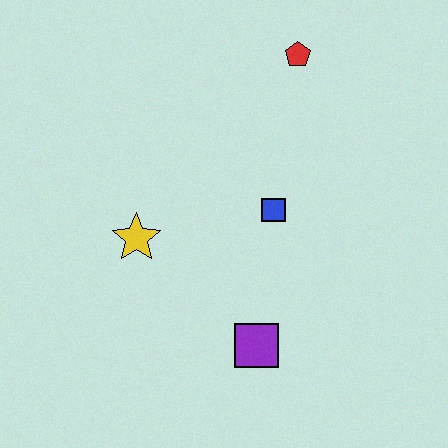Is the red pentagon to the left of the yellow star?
No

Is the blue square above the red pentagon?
No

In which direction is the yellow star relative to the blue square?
The yellow star is to the left of the blue square.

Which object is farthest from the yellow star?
The red pentagon is farthest from the yellow star.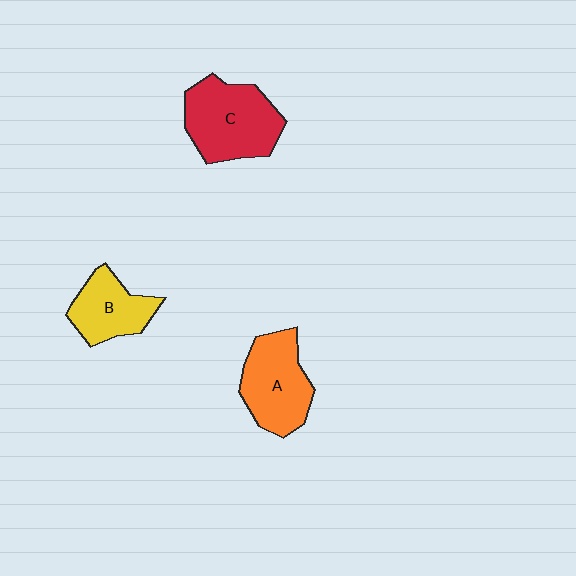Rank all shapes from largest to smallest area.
From largest to smallest: C (red), A (orange), B (yellow).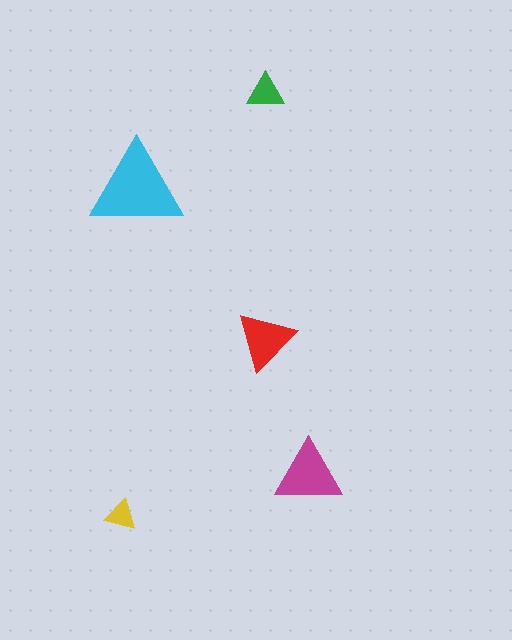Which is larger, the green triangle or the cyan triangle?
The cyan one.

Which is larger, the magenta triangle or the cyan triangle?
The cyan one.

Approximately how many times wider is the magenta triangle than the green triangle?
About 2 times wider.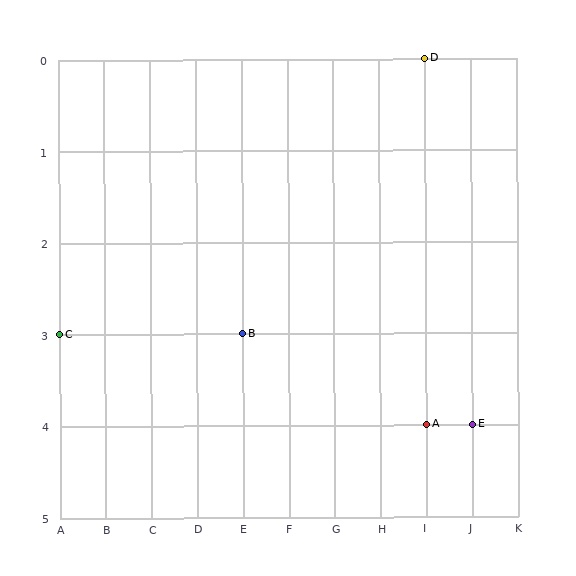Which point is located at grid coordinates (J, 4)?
Point E is at (J, 4).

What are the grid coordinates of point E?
Point E is at grid coordinates (J, 4).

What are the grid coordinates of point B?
Point B is at grid coordinates (E, 3).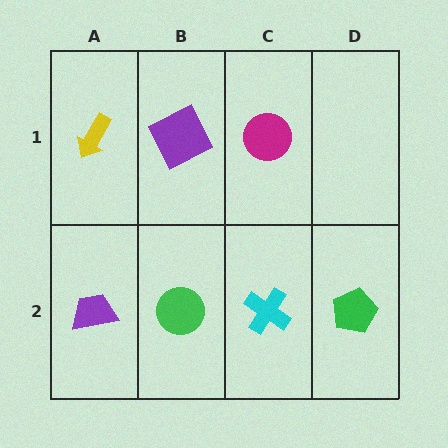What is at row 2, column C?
A cyan cross.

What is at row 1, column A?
A yellow arrow.